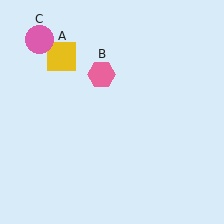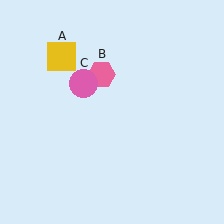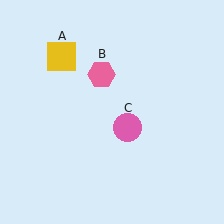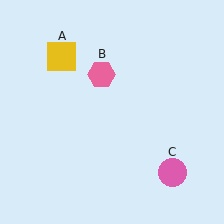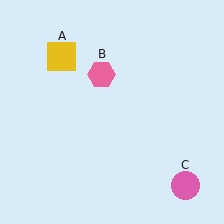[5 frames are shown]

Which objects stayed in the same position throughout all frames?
Yellow square (object A) and pink hexagon (object B) remained stationary.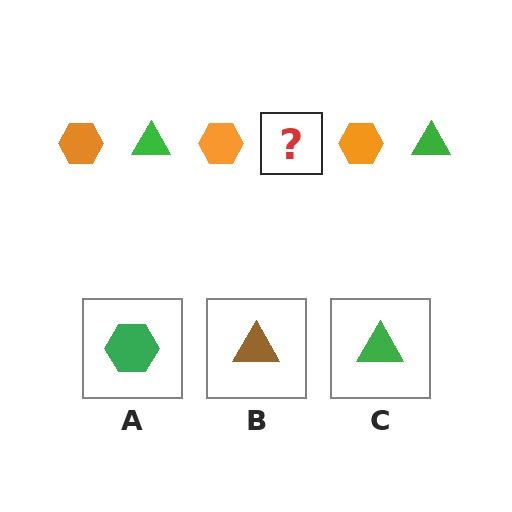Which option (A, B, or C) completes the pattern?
C.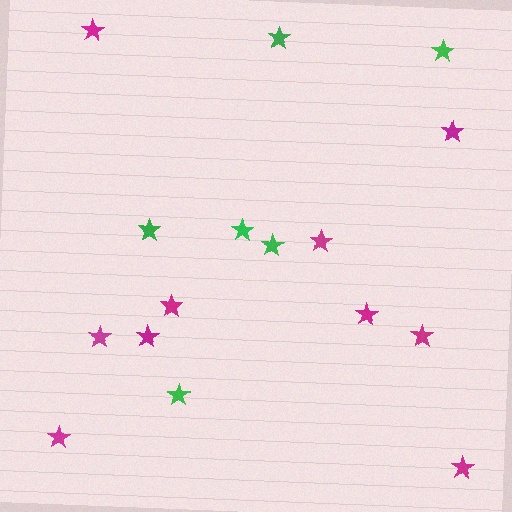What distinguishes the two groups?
There are 2 groups: one group of green stars (6) and one group of magenta stars (10).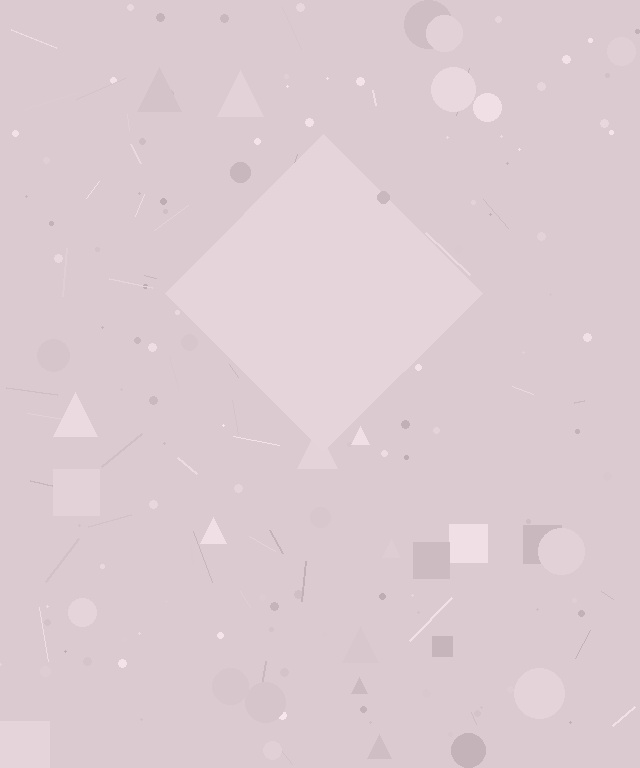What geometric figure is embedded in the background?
A diamond is embedded in the background.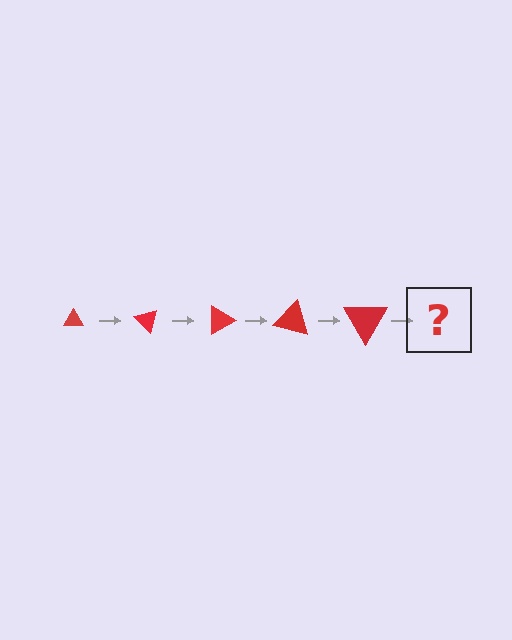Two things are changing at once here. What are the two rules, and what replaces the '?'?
The two rules are that the triangle grows larger each step and it rotates 45 degrees each step. The '?' should be a triangle, larger than the previous one and rotated 225 degrees from the start.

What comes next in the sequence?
The next element should be a triangle, larger than the previous one and rotated 225 degrees from the start.